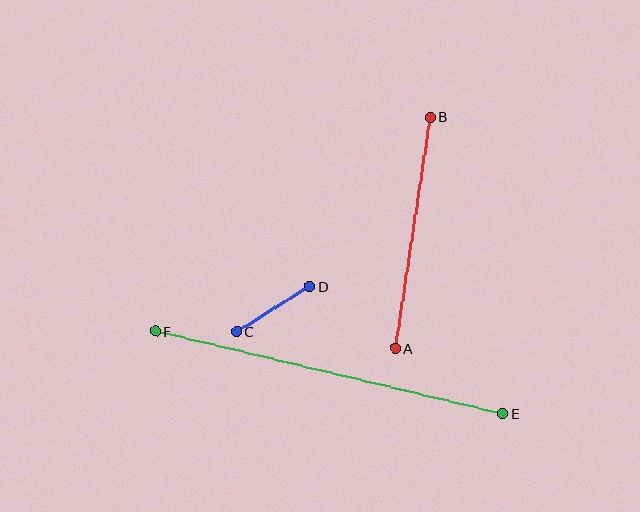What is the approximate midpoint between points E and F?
The midpoint is at approximately (329, 372) pixels.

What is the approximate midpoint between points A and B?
The midpoint is at approximately (413, 232) pixels.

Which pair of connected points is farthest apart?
Points E and F are farthest apart.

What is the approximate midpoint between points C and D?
The midpoint is at approximately (273, 309) pixels.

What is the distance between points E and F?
The distance is approximately 356 pixels.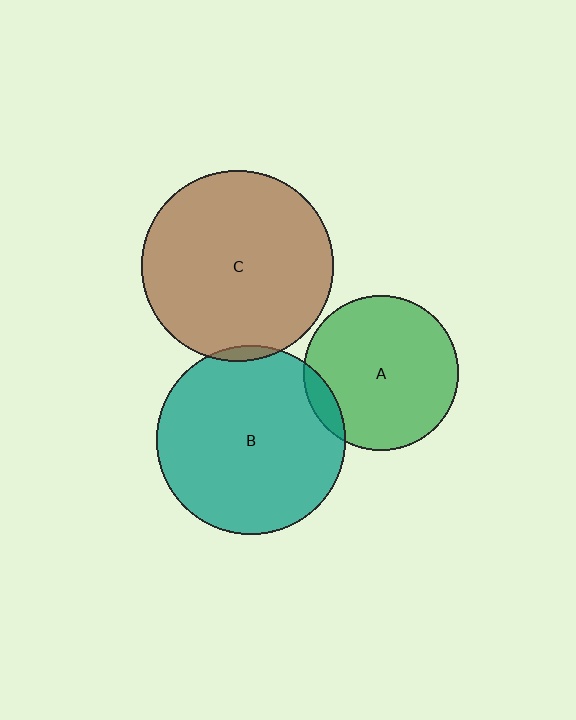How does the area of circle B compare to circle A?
Approximately 1.5 times.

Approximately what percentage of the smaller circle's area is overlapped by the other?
Approximately 10%.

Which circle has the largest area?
Circle C (brown).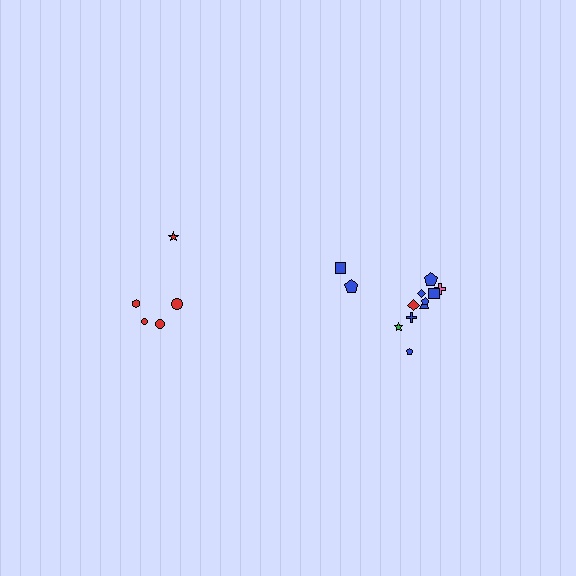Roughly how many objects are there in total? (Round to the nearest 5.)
Roughly 15 objects in total.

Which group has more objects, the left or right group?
The right group.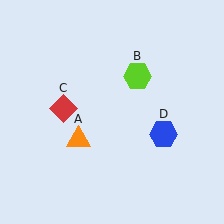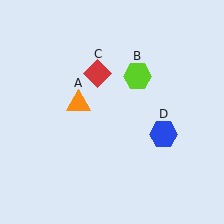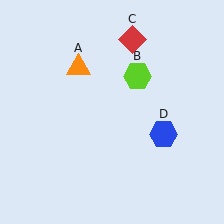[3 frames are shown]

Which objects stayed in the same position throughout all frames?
Lime hexagon (object B) and blue hexagon (object D) remained stationary.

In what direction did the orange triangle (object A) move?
The orange triangle (object A) moved up.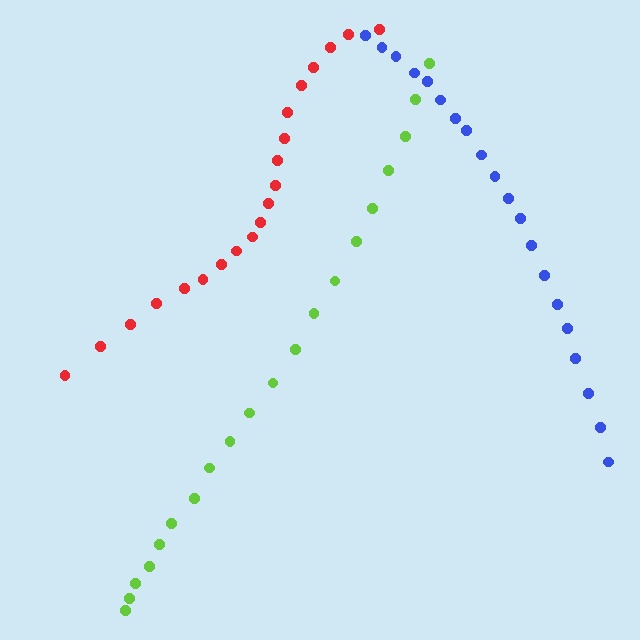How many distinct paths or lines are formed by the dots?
There are 3 distinct paths.